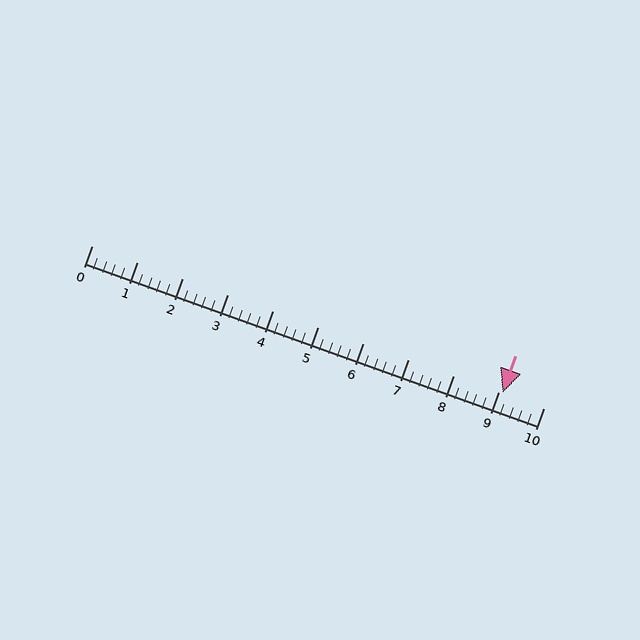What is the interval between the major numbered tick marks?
The major tick marks are spaced 1 units apart.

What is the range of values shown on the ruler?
The ruler shows values from 0 to 10.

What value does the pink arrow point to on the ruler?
The pink arrow points to approximately 9.1.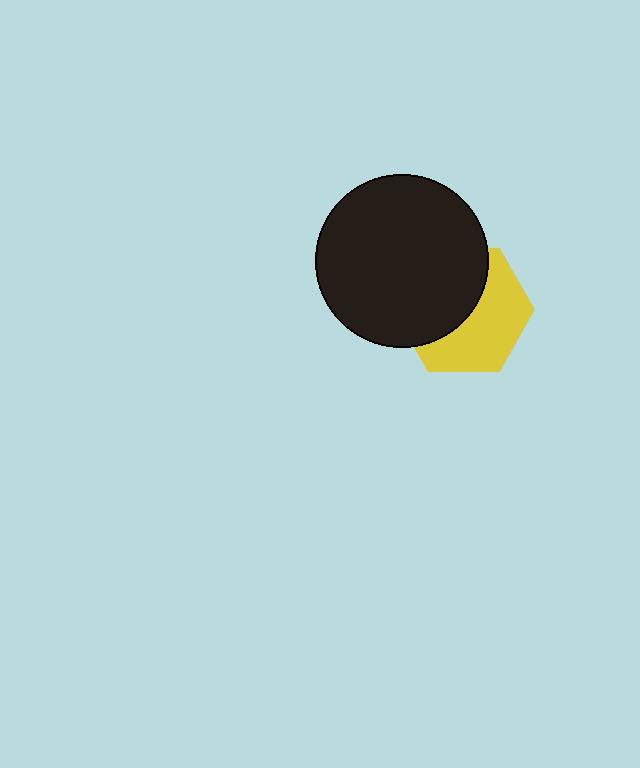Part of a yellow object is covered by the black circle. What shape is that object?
It is a hexagon.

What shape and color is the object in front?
The object in front is a black circle.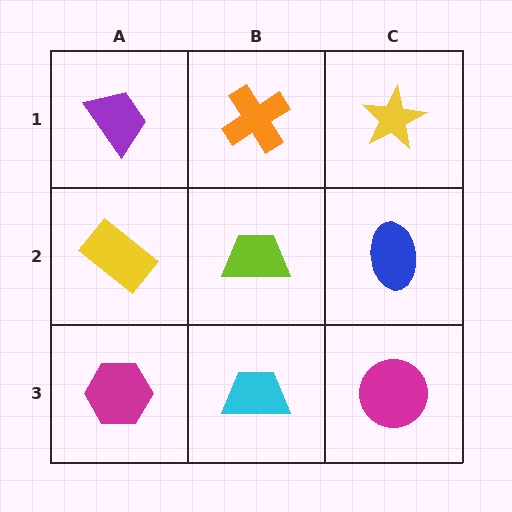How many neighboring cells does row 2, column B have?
4.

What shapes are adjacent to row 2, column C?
A yellow star (row 1, column C), a magenta circle (row 3, column C), a lime trapezoid (row 2, column B).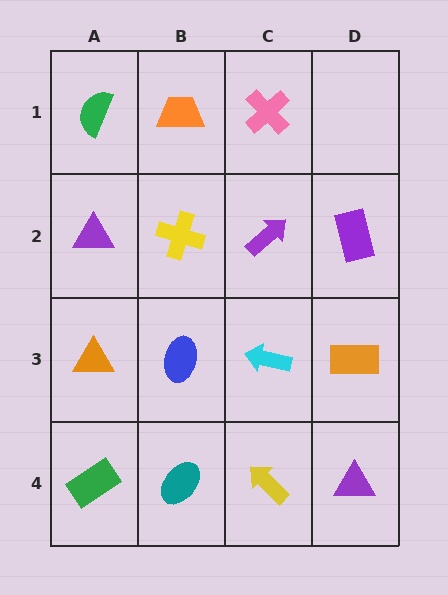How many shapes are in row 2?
4 shapes.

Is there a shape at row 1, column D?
No, that cell is empty.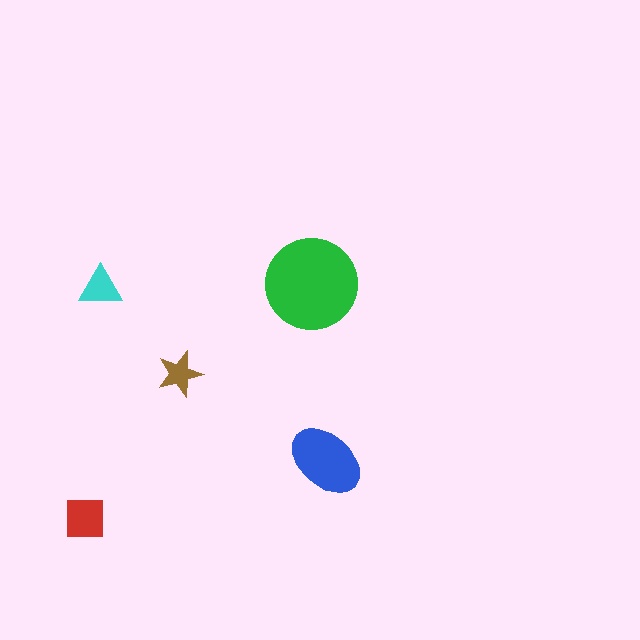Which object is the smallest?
The brown star.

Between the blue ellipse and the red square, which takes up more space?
The blue ellipse.